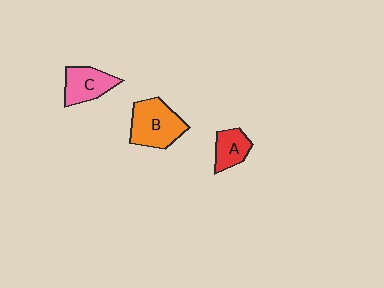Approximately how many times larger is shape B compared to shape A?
Approximately 1.8 times.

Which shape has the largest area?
Shape B (orange).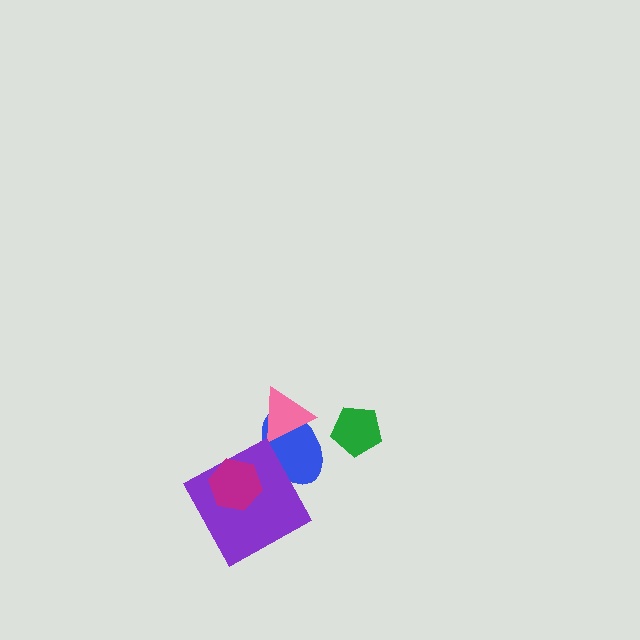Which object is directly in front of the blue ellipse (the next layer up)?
The pink triangle is directly in front of the blue ellipse.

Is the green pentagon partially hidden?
No, no other shape covers it.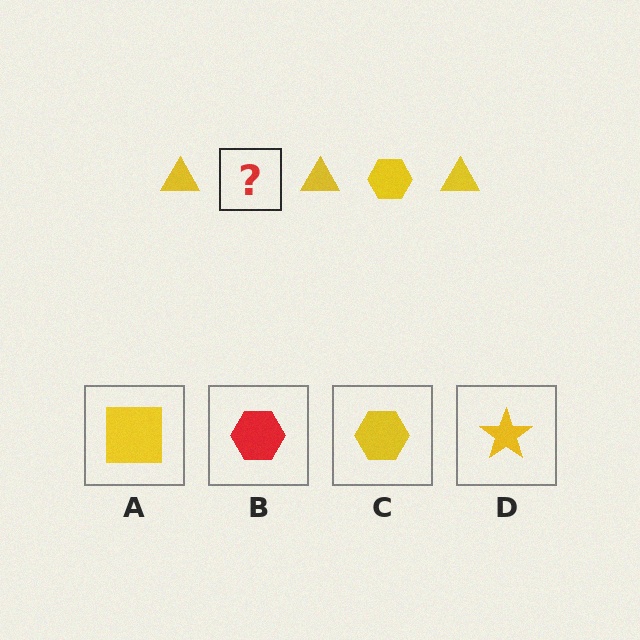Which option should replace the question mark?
Option C.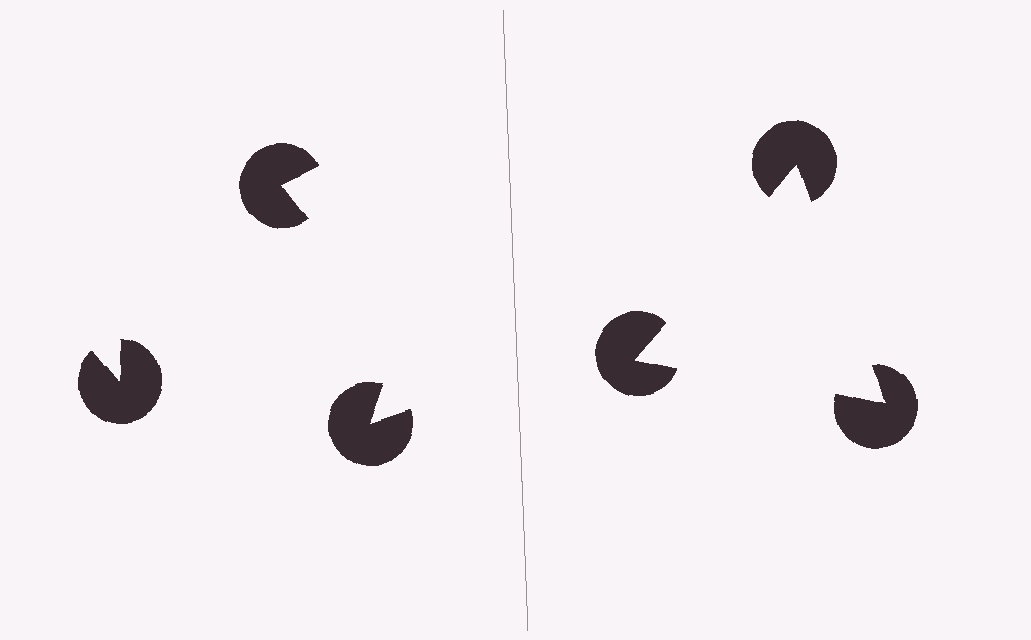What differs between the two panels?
The pac-man discs are positioned identically on both sides; only the wedge orientations differ. On the right they align to a triangle; on the left they are misaligned.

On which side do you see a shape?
An illusory triangle appears on the right side. On the left side the wedge cuts are rotated, so no coherent shape forms.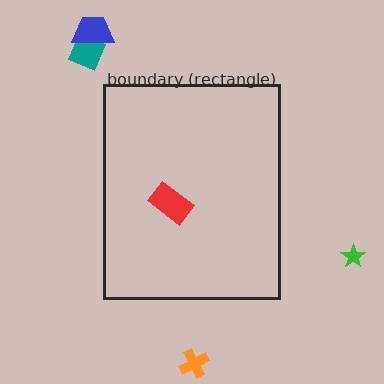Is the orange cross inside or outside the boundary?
Outside.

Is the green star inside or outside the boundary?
Outside.